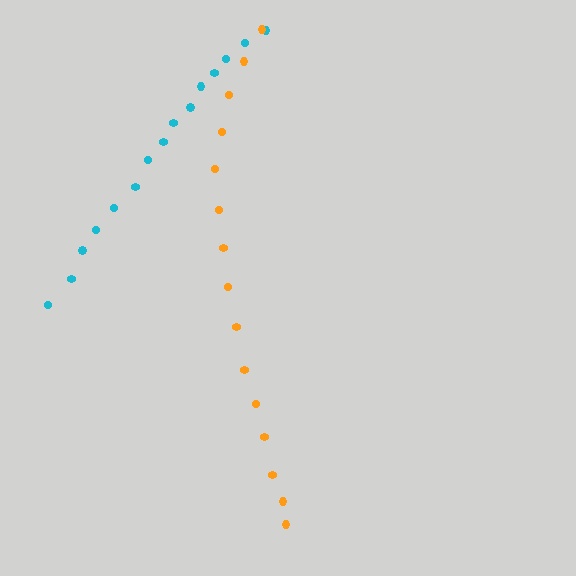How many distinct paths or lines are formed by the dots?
There are 2 distinct paths.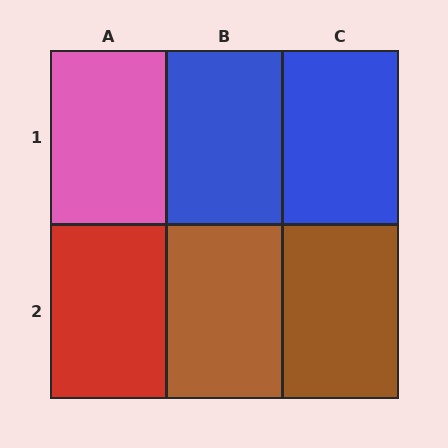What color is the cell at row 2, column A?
Red.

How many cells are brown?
2 cells are brown.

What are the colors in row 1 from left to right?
Pink, blue, blue.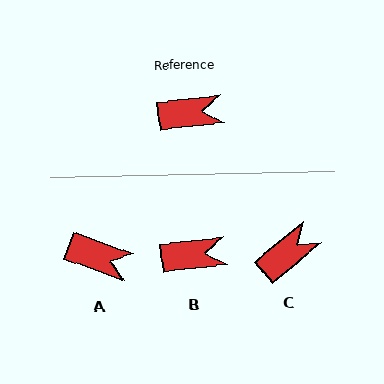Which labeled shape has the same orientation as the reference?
B.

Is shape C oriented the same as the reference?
No, it is off by about 34 degrees.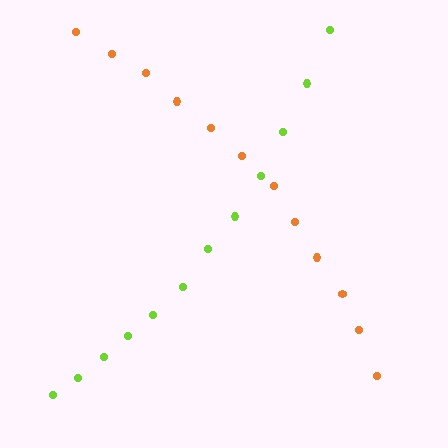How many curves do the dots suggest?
There are 2 distinct paths.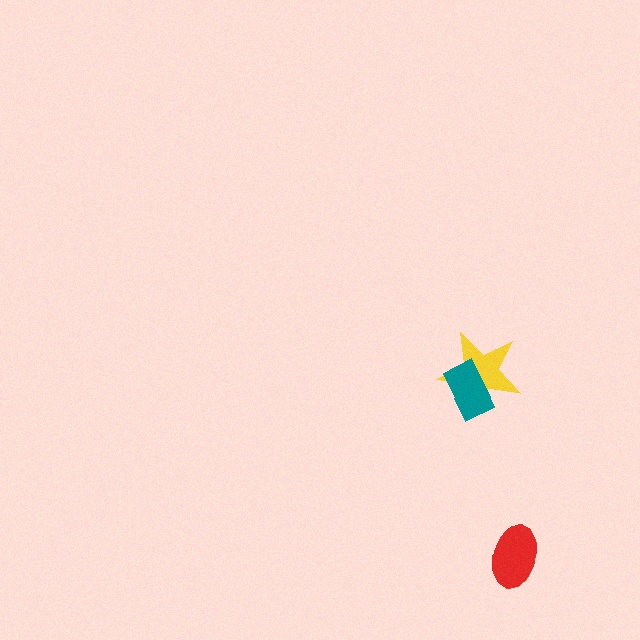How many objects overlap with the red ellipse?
0 objects overlap with the red ellipse.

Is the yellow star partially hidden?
Yes, it is partially covered by another shape.